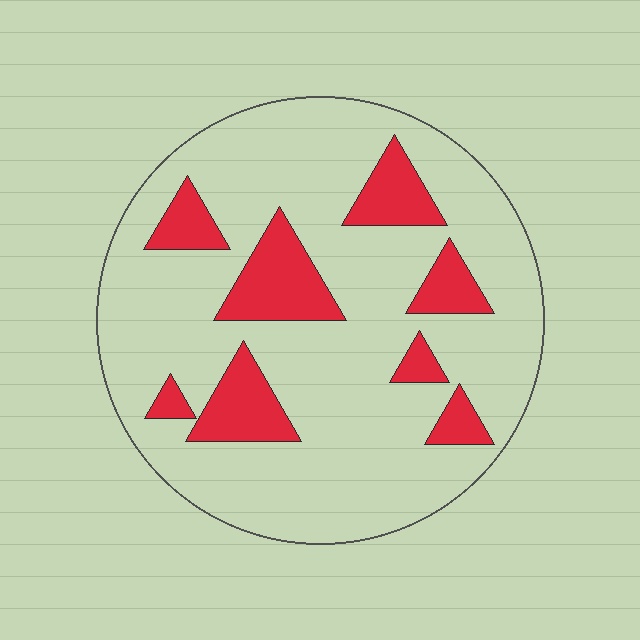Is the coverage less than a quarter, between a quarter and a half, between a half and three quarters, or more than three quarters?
Less than a quarter.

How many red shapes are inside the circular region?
8.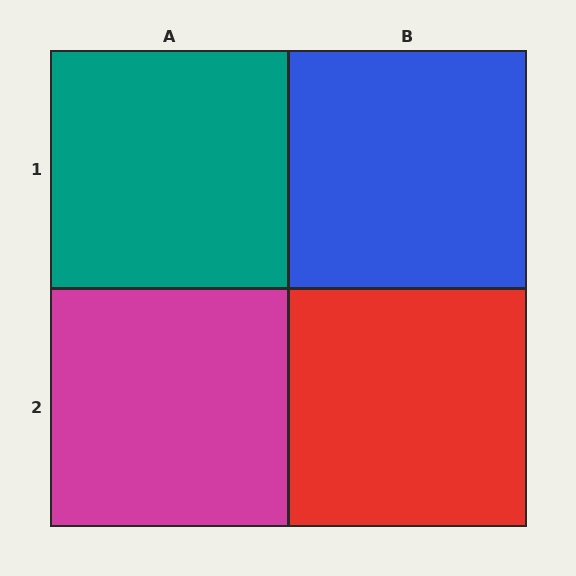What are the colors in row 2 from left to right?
Magenta, red.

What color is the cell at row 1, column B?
Blue.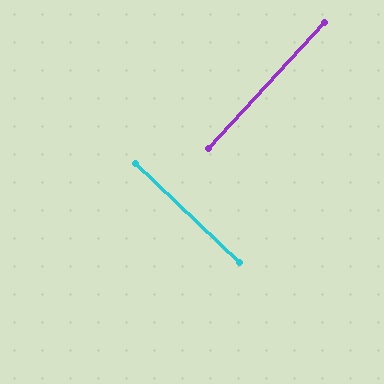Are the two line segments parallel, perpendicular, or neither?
Perpendicular — they meet at approximately 89°.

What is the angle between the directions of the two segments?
Approximately 89 degrees.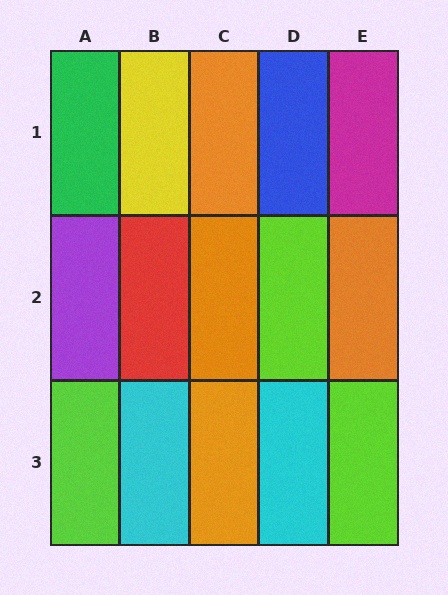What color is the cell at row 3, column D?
Cyan.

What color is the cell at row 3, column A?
Lime.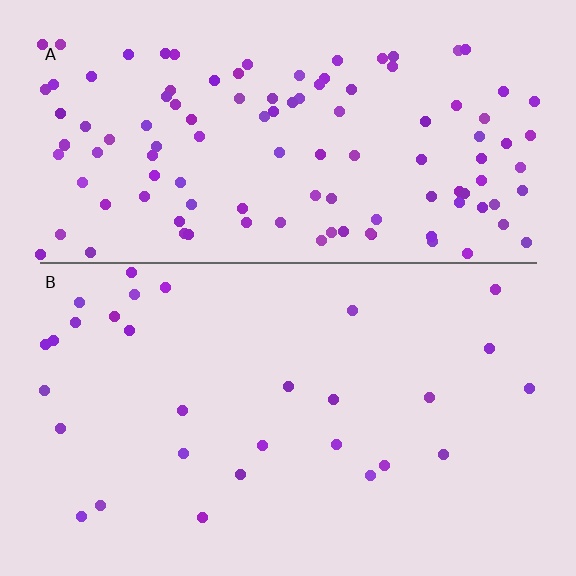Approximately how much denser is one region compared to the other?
Approximately 4.0× — region A over region B.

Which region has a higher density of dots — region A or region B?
A (the top).